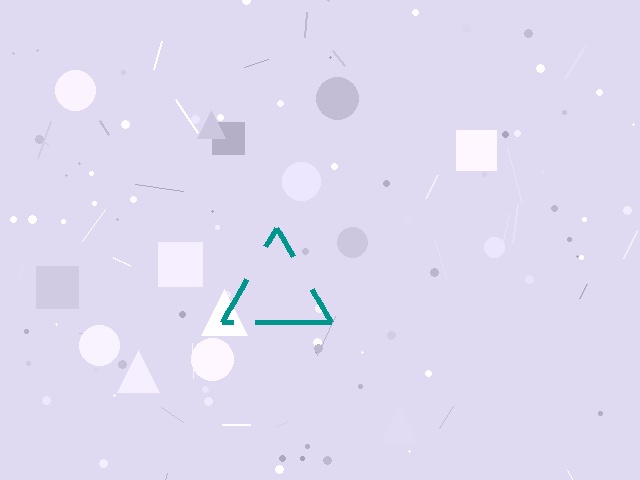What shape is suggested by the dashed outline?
The dashed outline suggests a triangle.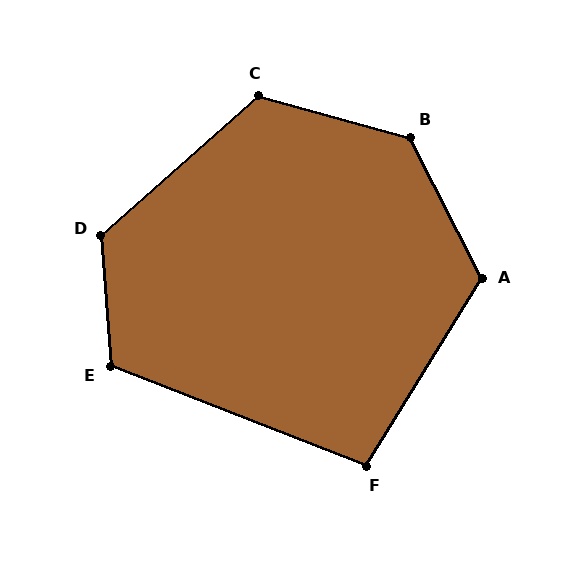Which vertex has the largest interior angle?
B, at approximately 132 degrees.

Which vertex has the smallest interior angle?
F, at approximately 101 degrees.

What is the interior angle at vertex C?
Approximately 123 degrees (obtuse).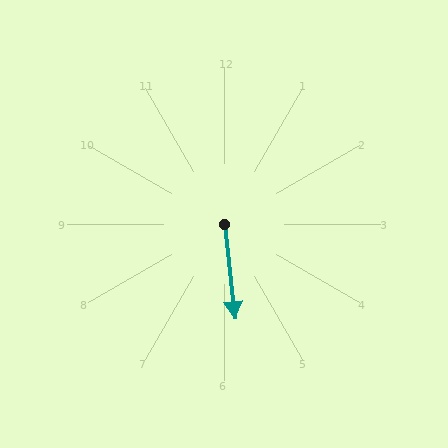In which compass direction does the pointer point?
South.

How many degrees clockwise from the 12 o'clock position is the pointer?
Approximately 174 degrees.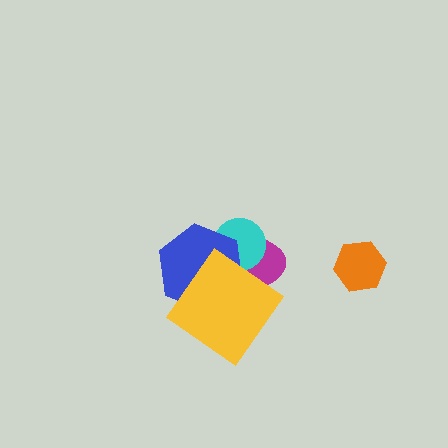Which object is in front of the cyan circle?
The blue hexagon is in front of the cyan circle.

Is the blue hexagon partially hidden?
Yes, it is partially covered by another shape.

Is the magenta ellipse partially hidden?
Yes, it is partially covered by another shape.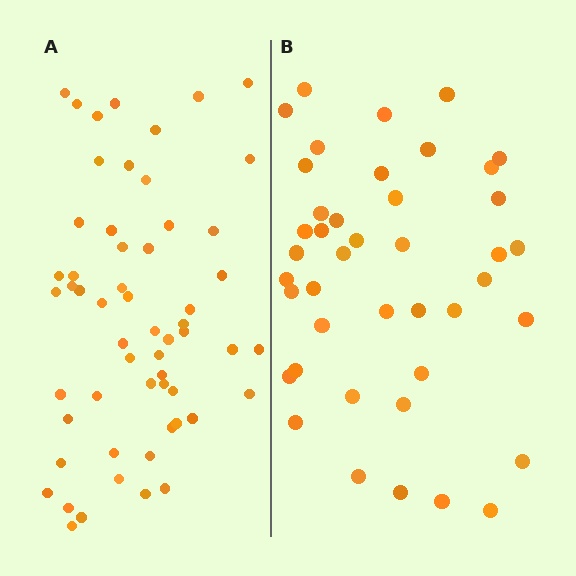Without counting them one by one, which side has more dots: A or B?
Region A (the left region) has more dots.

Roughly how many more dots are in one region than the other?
Region A has approximately 15 more dots than region B.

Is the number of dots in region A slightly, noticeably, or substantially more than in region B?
Region A has noticeably more, but not dramatically so. The ratio is roughly 1.4 to 1.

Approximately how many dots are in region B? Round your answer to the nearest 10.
About 40 dots. (The exact count is 42, which rounds to 40.)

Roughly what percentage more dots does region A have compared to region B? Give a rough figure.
About 35% more.